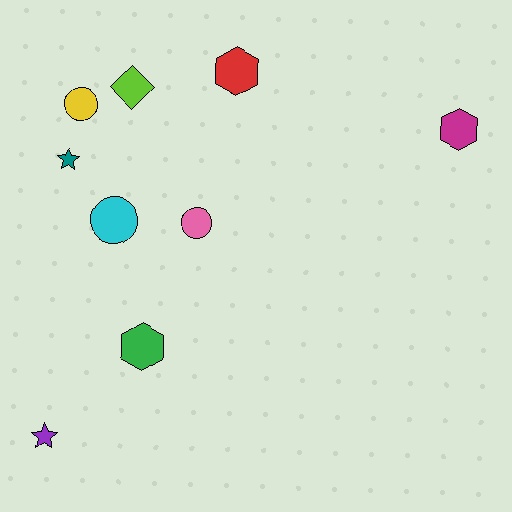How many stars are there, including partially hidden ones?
There are 2 stars.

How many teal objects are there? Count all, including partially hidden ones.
There is 1 teal object.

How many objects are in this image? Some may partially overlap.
There are 9 objects.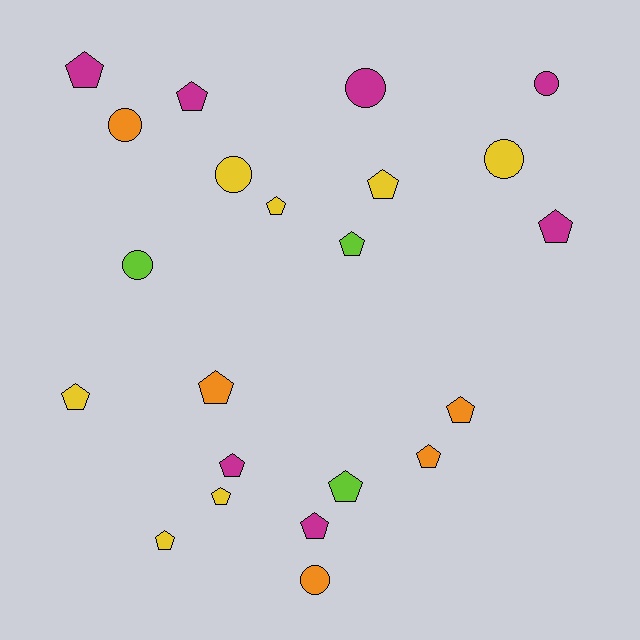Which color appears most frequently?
Magenta, with 7 objects.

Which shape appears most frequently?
Pentagon, with 15 objects.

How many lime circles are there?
There is 1 lime circle.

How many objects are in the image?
There are 22 objects.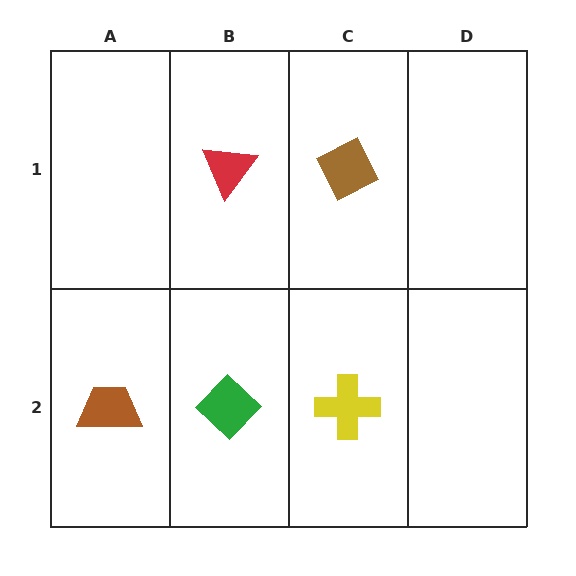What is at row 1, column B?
A red triangle.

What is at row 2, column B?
A green diamond.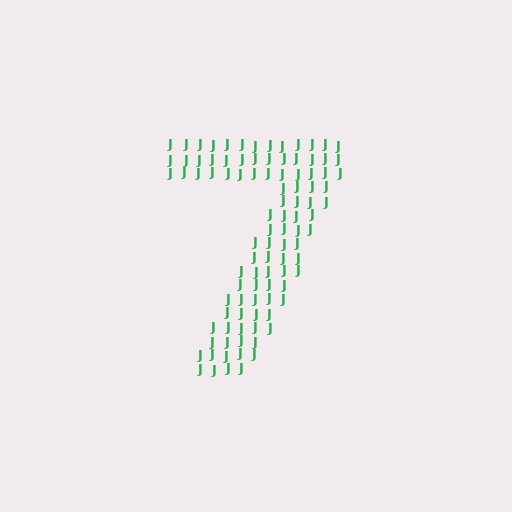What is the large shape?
The large shape is the digit 7.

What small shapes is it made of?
It is made of small letter J's.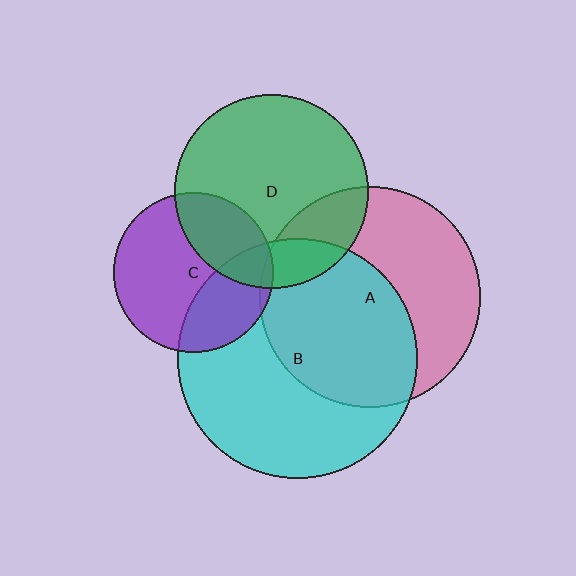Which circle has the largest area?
Circle B (cyan).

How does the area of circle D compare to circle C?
Approximately 1.5 times.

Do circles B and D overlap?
Yes.